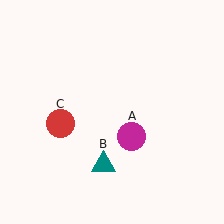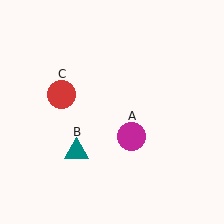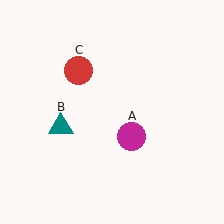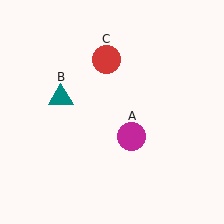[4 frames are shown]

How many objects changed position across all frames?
2 objects changed position: teal triangle (object B), red circle (object C).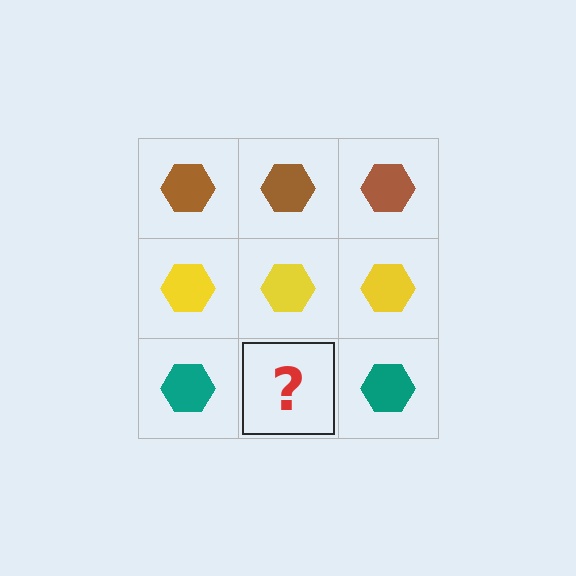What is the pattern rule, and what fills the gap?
The rule is that each row has a consistent color. The gap should be filled with a teal hexagon.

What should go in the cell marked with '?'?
The missing cell should contain a teal hexagon.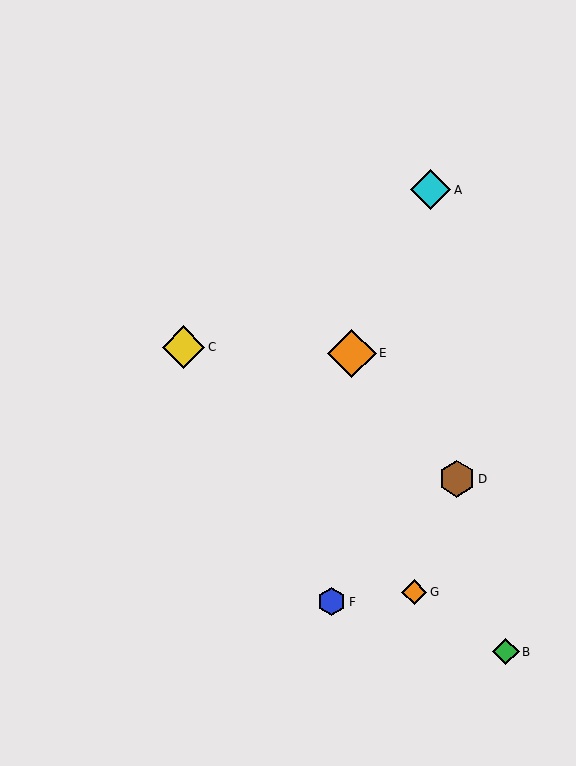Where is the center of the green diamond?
The center of the green diamond is at (506, 652).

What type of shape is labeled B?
Shape B is a green diamond.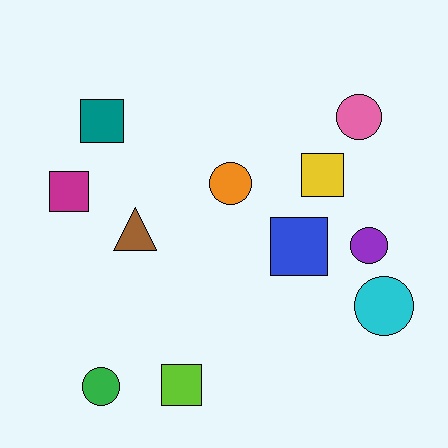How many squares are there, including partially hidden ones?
There are 5 squares.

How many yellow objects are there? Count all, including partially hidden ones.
There is 1 yellow object.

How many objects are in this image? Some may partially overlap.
There are 11 objects.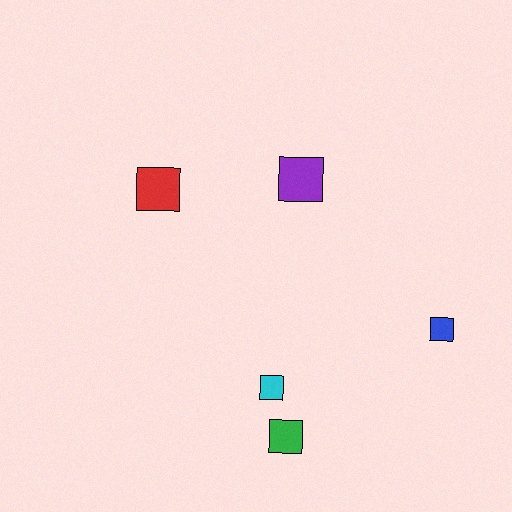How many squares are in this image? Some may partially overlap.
There are 5 squares.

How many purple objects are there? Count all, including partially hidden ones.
There is 1 purple object.